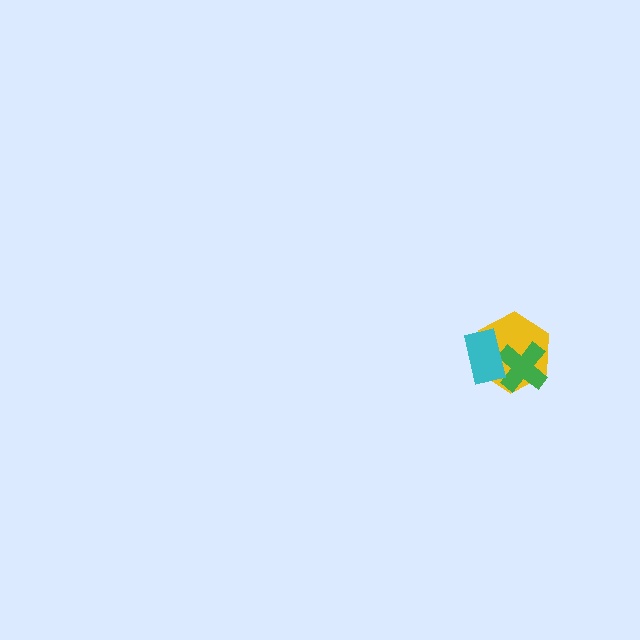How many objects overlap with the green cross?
2 objects overlap with the green cross.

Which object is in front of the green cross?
The cyan rectangle is in front of the green cross.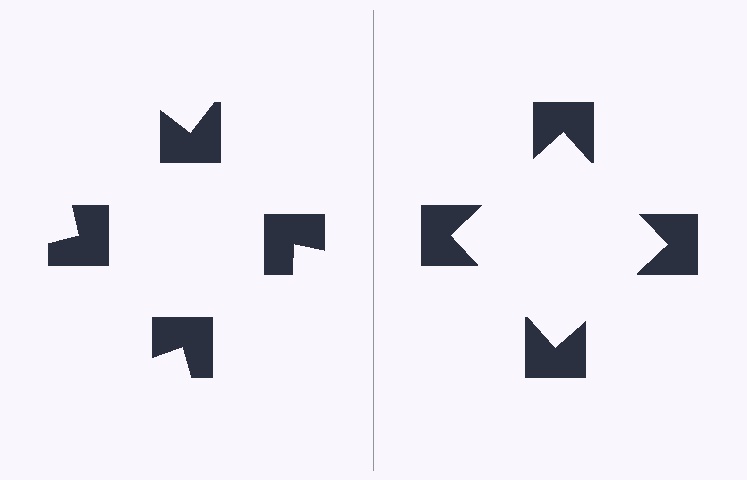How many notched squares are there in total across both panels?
8 — 4 on each side.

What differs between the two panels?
The notched squares are positioned identically on both sides; only the wedge orientations differ. On the right they align to a square; on the left they are misaligned.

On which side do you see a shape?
An illusory square appears on the right side. On the left side the wedge cuts are rotated, so no coherent shape forms.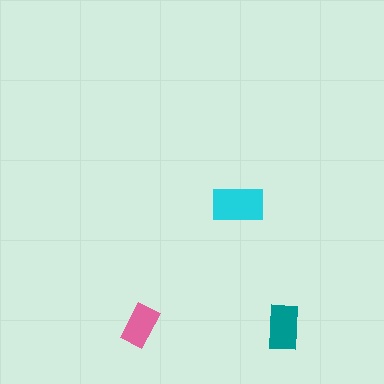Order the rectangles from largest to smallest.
the cyan one, the teal one, the pink one.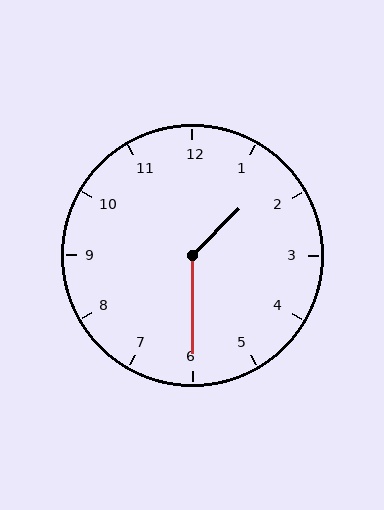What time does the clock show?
1:30.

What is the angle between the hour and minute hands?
Approximately 135 degrees.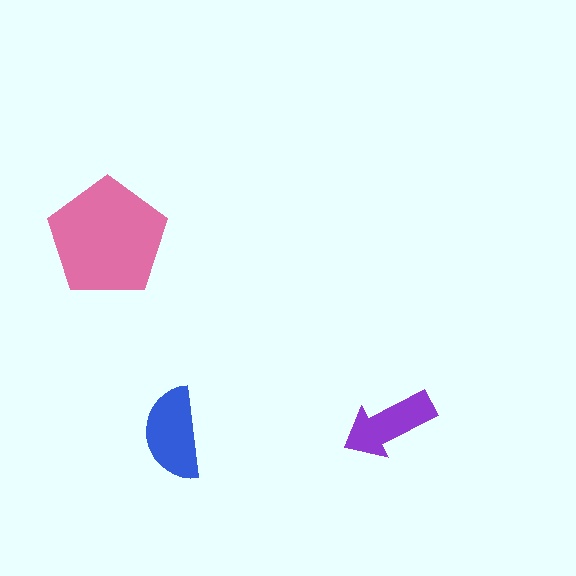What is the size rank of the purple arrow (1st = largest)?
3rd.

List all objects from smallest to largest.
The purple arrow, the blue semicircle, the pink pentagon.